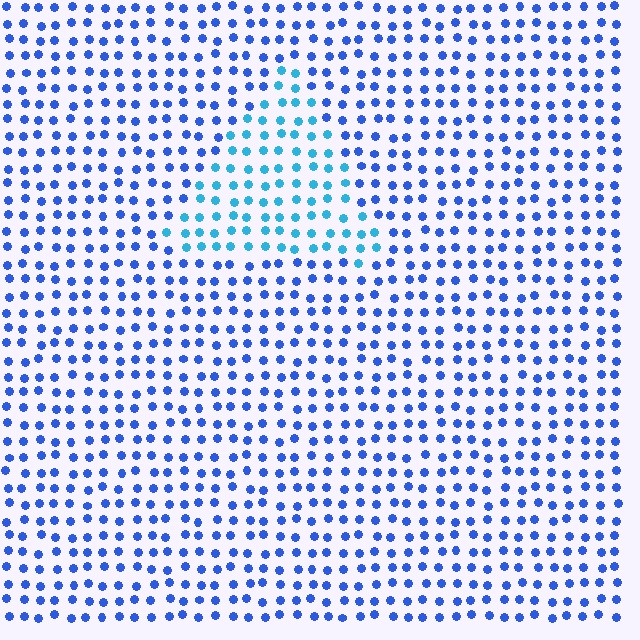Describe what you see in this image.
The image is filled with small blue elements in a uniform arrangement. A triangle-shaped region is visible where the elements are tinted to a slightly different hue, forming a subtle color boundary.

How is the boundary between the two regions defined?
The boundary is defined purely by a slight shift in hue (about 30 degrees). Spacing, size, and orientation are identical on both sides.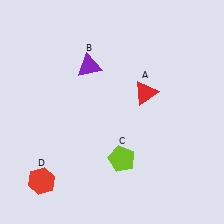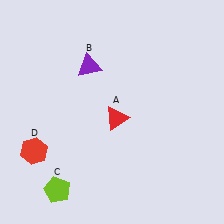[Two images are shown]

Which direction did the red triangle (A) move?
The red triangle (A) moved left.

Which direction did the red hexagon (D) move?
The red hexagon (D) moved up.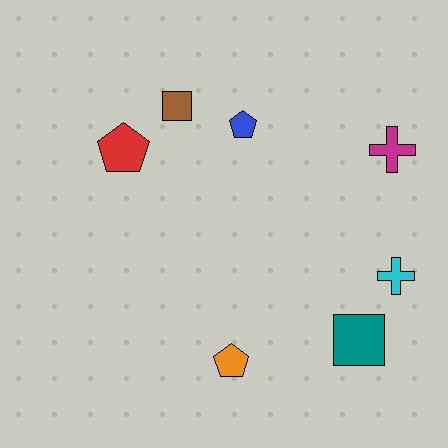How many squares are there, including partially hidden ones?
There are 2 squares.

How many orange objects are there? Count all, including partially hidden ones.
There is 1 orange object.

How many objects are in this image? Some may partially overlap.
There are 7 objects.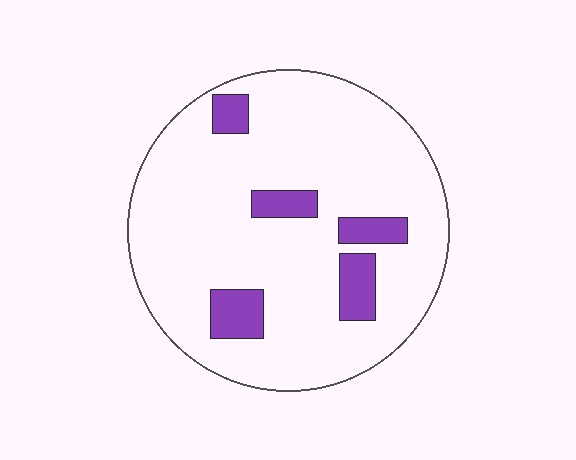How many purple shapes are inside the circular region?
5.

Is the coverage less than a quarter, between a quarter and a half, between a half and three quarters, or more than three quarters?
Less than a quarter.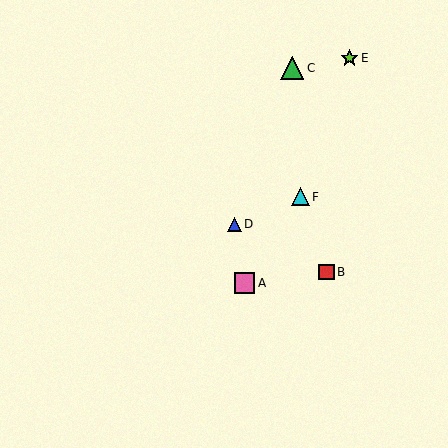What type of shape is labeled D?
Shape D is a blue triangle.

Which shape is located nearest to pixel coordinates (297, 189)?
The cyan triangle (labeled F) at (300, 197) is nearest to that location.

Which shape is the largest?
The green triangle (labeled C) is the largest.